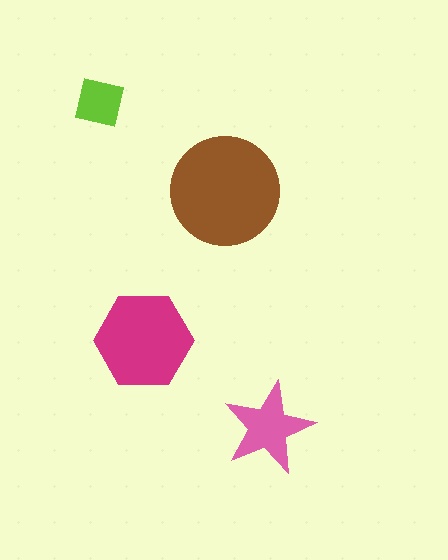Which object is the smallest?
The lime square.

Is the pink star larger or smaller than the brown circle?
Smaller.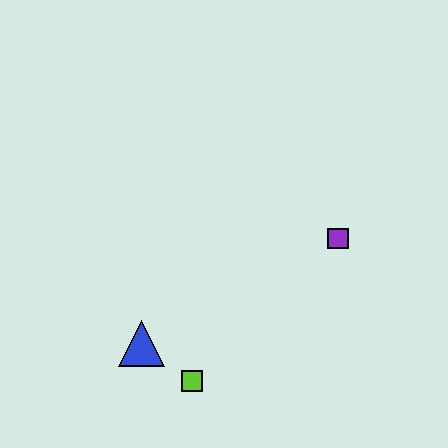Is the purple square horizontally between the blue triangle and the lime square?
No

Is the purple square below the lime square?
No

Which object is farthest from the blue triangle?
The purple square is farthest from the blue triangle.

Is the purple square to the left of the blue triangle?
No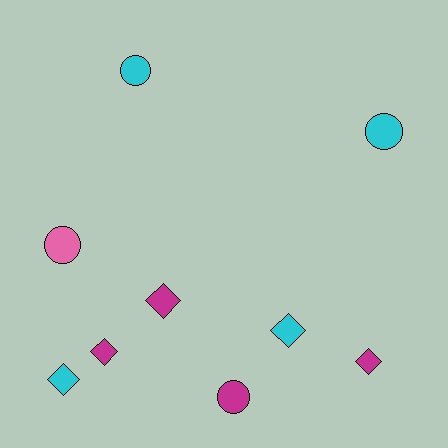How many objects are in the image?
There are 9 objects.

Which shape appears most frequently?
Diamond, with 5 objects.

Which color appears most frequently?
Cyan, with 4 objects.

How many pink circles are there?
There is 1 pink circle.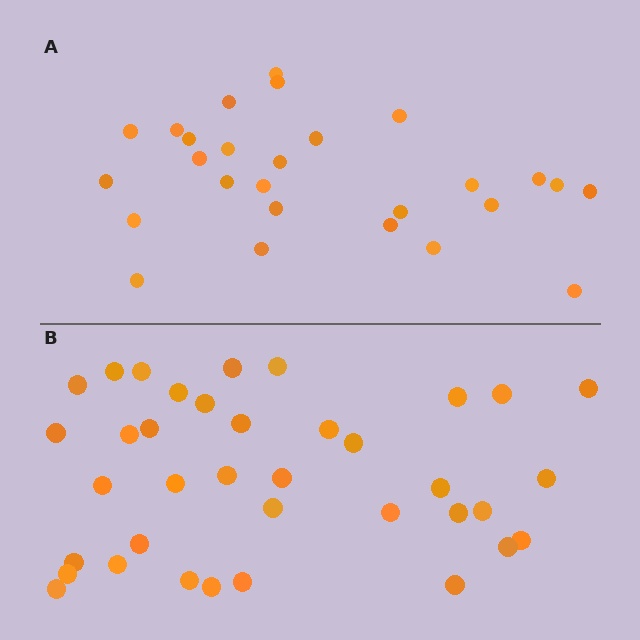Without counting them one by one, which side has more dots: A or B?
Region B (the bottom region) has more dots.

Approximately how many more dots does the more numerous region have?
Region B has roughly 10 or so more dots than region A.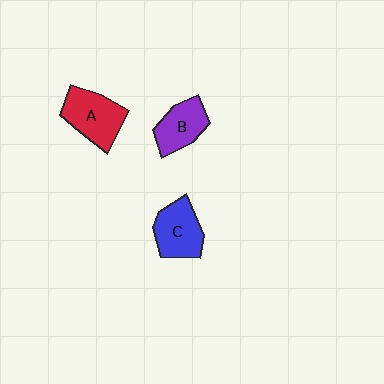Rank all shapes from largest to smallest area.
From largest to smallest: A (red), C (blue), B (purple).